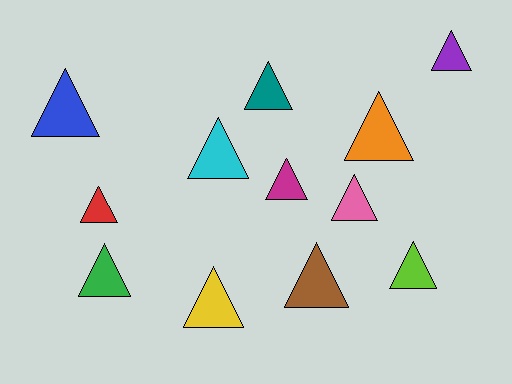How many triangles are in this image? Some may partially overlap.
There are 12 triangles.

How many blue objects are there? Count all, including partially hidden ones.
There is 1 blue object.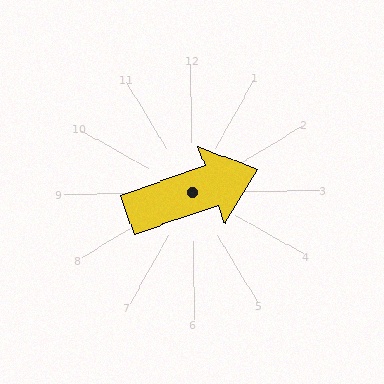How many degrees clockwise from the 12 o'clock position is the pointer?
Approximately 72 degrees.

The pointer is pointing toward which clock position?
Roughly 2 o'clock.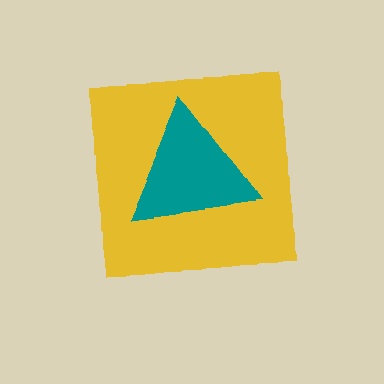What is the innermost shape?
The teal triangle.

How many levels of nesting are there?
2.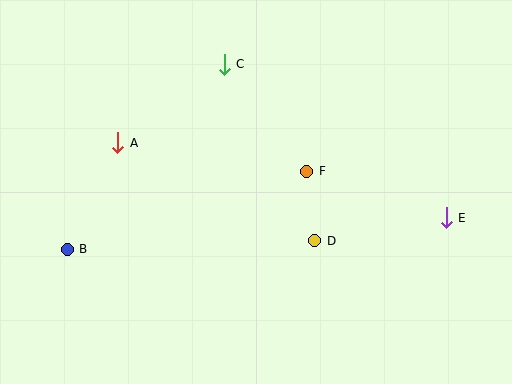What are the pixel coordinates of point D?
Point D is at (315, 241).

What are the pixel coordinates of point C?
Point C is at (224, 64).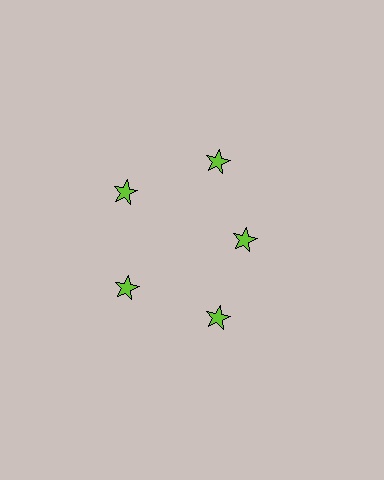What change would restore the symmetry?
The symmetry would be restored by moving it outward, back onto the ring so that all 5 stars sit at equal angles and equal distance from the center.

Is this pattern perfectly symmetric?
No. The 5 lime stars are arranged in a ring, but one element near the 3 o'clock position is pulled inward toward the center, breaking the 5-fold rotational symmetry.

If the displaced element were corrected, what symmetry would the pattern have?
It would have 5-fold rotational symmetry — the pattern would map onto itself every 72 degrees.